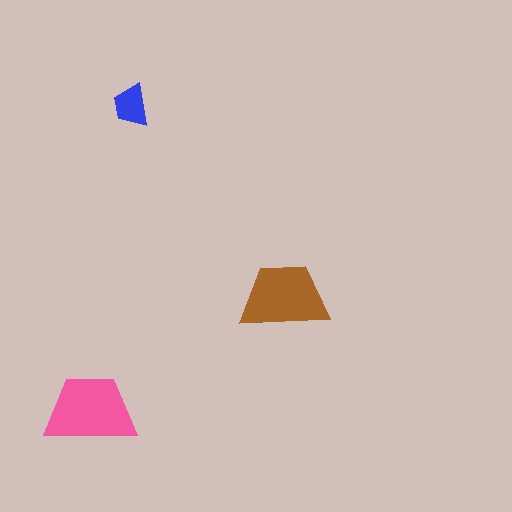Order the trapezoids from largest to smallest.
the pink one, the brown one, the blue one.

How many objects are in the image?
There are 3 objects in the image.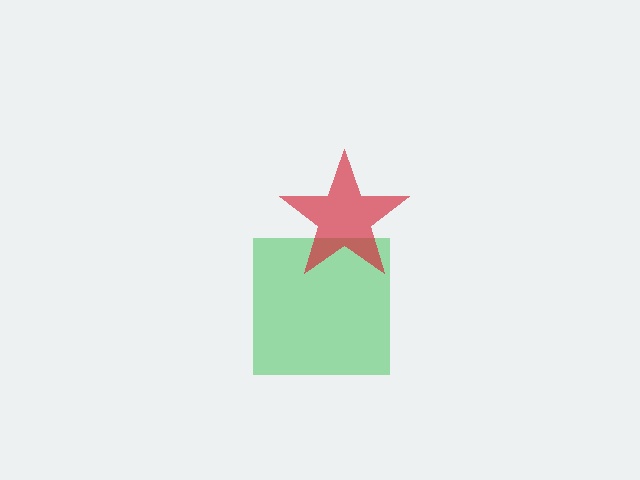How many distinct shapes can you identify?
There are 2 distinct shapes: a green square, a red star.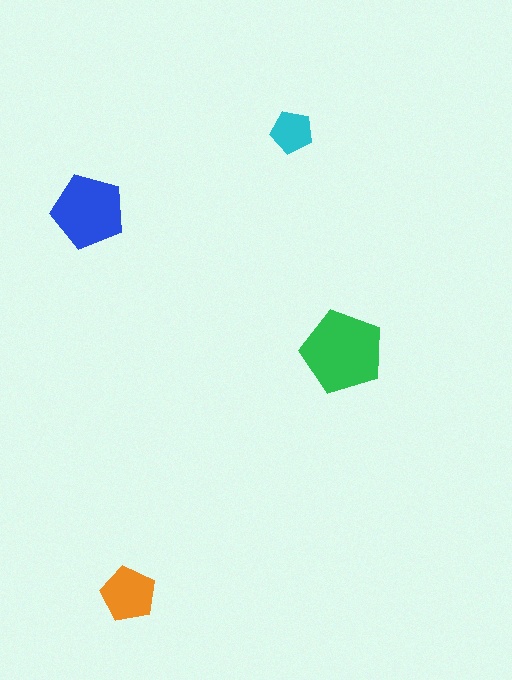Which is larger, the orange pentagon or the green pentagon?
The green one.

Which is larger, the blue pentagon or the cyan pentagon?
The blue one.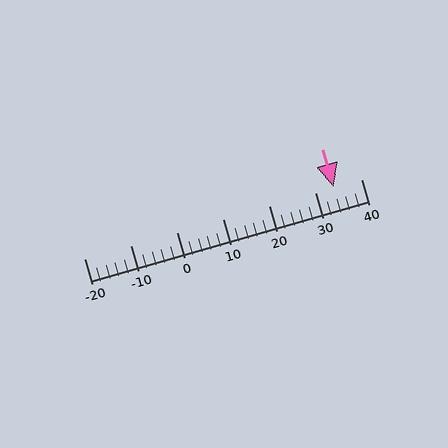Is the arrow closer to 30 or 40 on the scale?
The arrow is closer to 30.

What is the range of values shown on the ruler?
The ruler shows values from -20 to 40.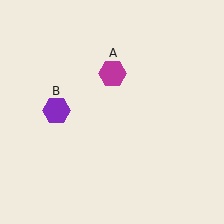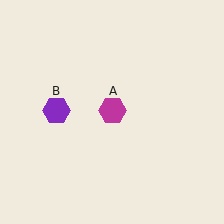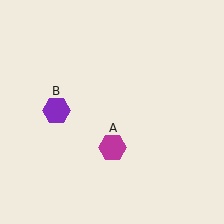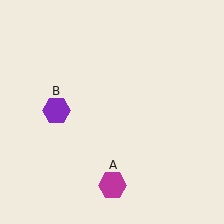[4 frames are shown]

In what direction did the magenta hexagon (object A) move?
The magenta hexagon (object A) moved down.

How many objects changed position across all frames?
1 object changed position: magenta hexagon (object A).